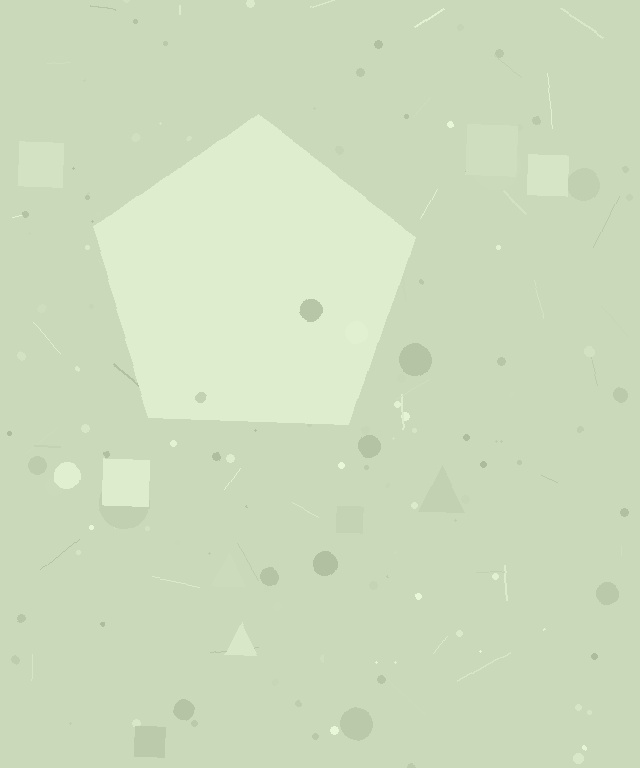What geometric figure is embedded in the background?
A pentagon is embedded in the background.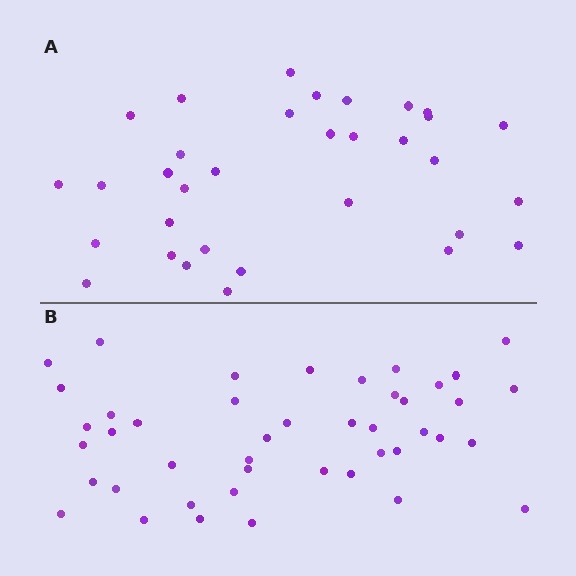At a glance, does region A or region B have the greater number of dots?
Region B (the bottom region) has more dots.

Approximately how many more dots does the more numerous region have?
Region B has roughly 12 or so more dots than region A.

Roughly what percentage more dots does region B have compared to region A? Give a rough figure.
About 35% more.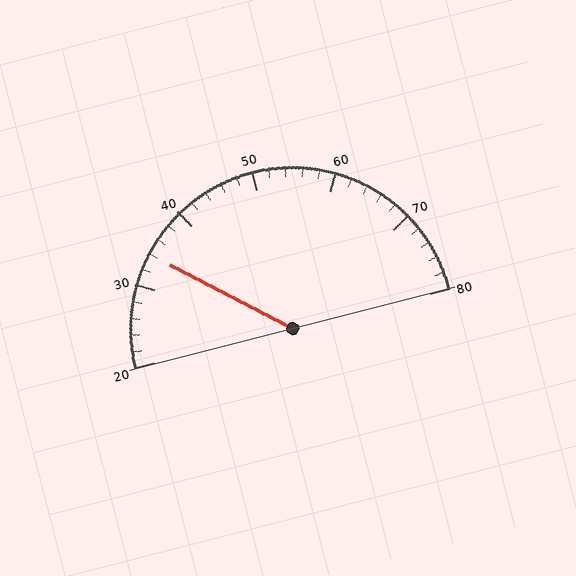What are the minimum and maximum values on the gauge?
The gauge ranges from 20 to 80.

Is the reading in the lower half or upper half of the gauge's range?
The reading is in the lower half of the range (20 to 80).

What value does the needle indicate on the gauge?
The needle indicates approximately 34.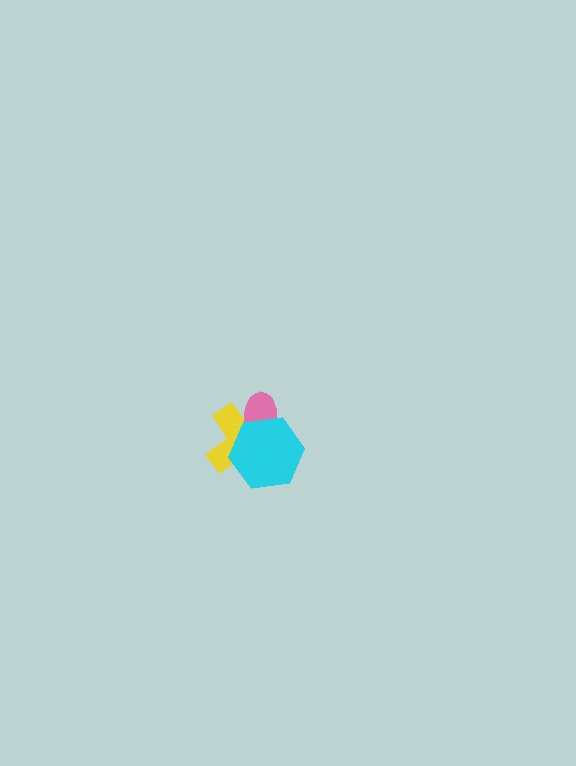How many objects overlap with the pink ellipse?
2 objects overlap with the pink ellipse.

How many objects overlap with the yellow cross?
2 objects overlap with the yellow cross.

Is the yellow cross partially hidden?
Yes, it is partially covered by another shape.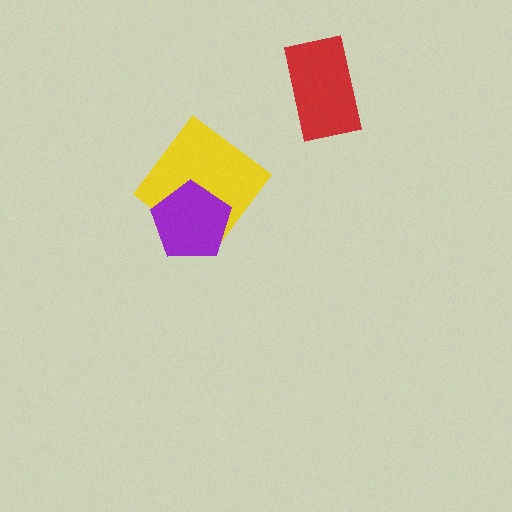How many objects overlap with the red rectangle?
0 objects overlap with the red rectangle.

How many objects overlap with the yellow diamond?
1 object overlaps with the yellow diamond.